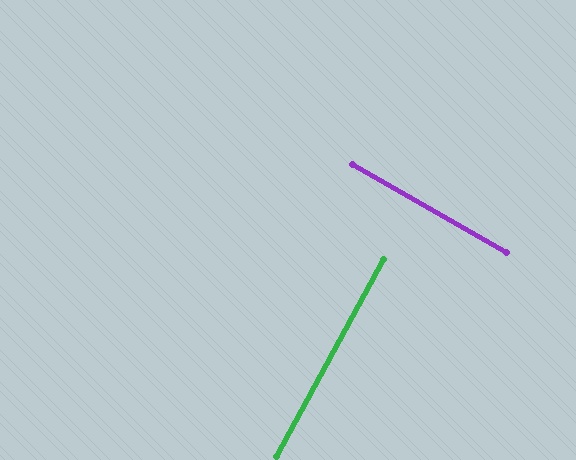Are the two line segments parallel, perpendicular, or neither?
Perpendicular — they meet at approximately 89°.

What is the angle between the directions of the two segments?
Approximately 89 degrees.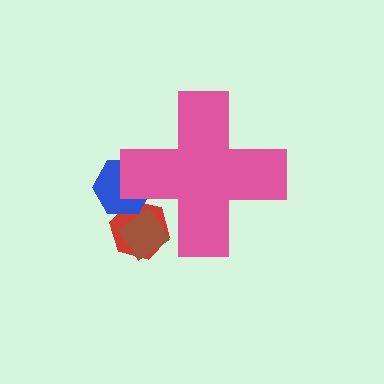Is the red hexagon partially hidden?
Yes, the red hexagon is partially hidden behind the pink cross.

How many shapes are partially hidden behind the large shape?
3 shapes are partially hidden.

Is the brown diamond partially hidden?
Yes, the brown diamond is partially hidden behind the pink cross.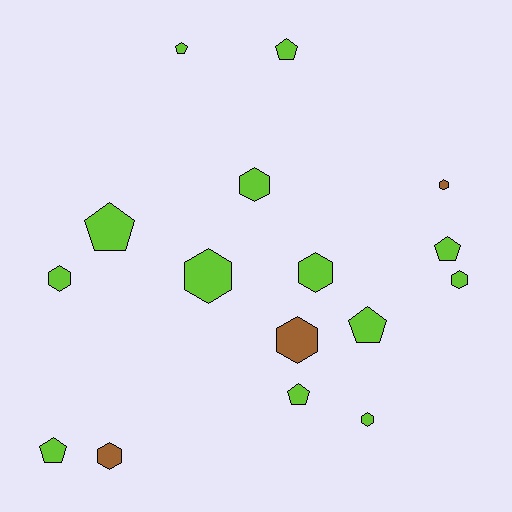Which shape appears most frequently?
Hexagon, with 9 objects.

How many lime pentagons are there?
There are 7 lime pentagons.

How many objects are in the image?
There are 16 objects.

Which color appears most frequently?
Lime, with 13 objects.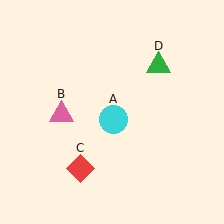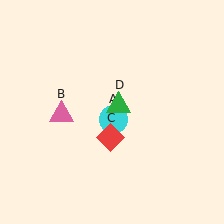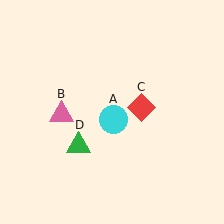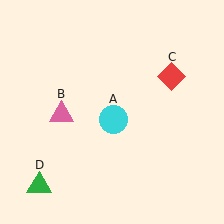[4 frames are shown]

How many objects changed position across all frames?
2 objects changed position: red diamond (object C), green triangle (object D).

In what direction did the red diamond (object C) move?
The red diamond (object C) moved up and to the right.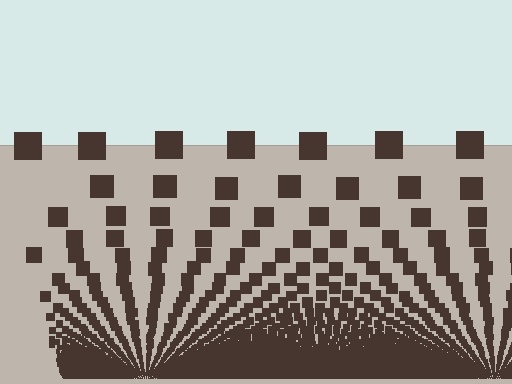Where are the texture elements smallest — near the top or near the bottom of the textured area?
Near the bottom.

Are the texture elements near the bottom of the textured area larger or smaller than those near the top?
Smaller. The gradient is inverted — elements near the bottom are smaller and denser.